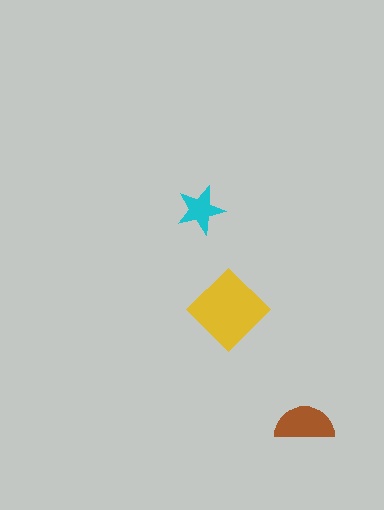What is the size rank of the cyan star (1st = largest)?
3rd.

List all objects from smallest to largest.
The cyan star, the brown semicircle, the yellow diamond.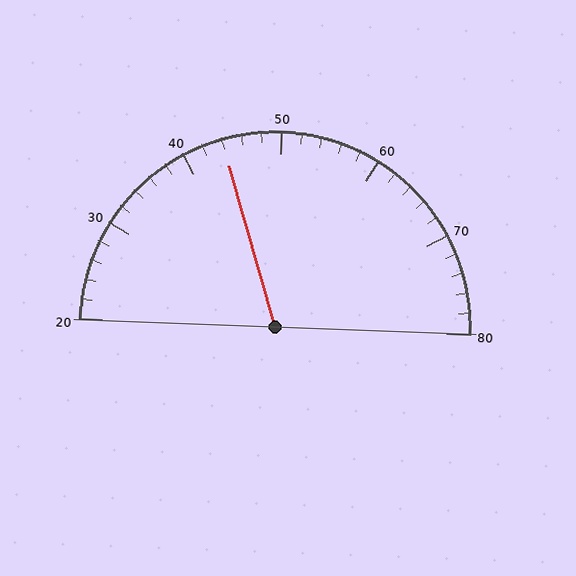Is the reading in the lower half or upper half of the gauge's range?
The reading is in the lower half of the range (20 to 80).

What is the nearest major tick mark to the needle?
The nearest major tick mark is 40.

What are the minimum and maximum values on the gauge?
The gauge ranges from 20 to 80.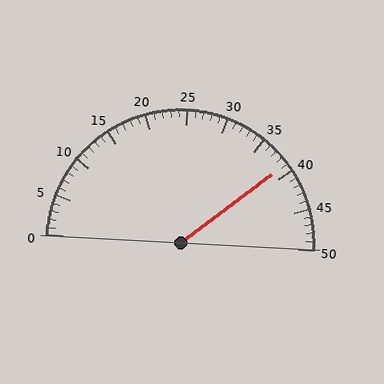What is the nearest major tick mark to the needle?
The nearest major tick mark is 40.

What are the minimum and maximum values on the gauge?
The gauge ranges from 0 to 50.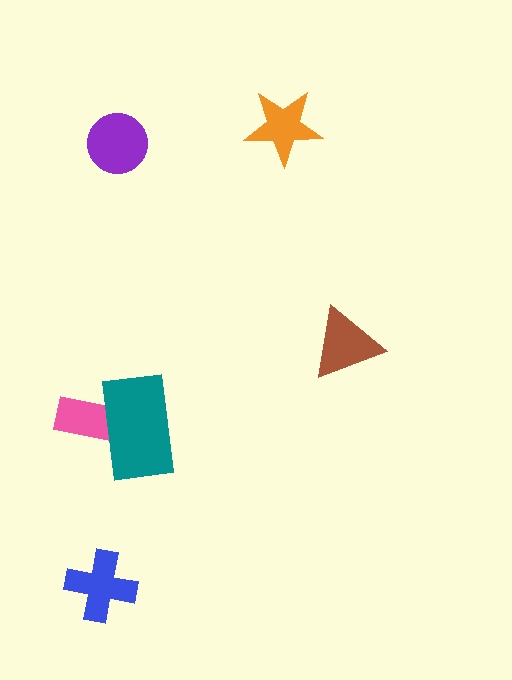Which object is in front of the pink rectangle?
The teal rectangle is in front of the pink rectangle.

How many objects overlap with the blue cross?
0 objects overlap with the blue cross.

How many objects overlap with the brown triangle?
0 objects overlap with the brown triangle.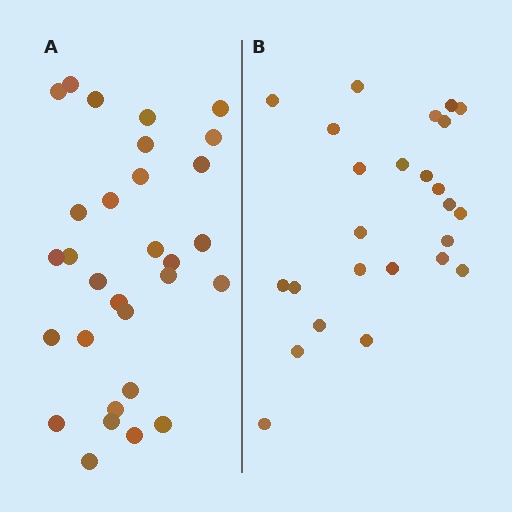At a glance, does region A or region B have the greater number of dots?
Region A (the left region) has more dots.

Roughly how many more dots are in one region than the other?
Region A has about 5 more dots than region B.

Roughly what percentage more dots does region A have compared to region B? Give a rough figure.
About 20% more.